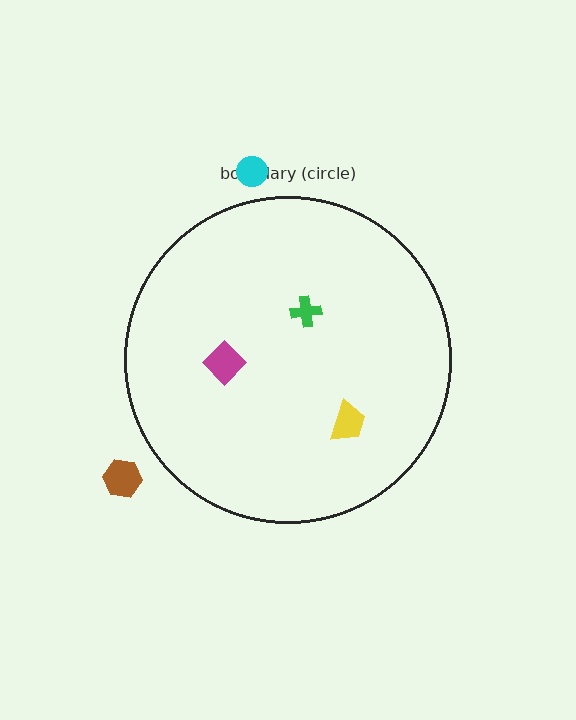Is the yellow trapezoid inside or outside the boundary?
Inside.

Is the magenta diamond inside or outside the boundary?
Inside.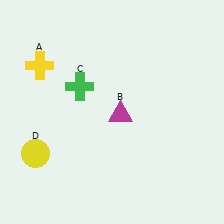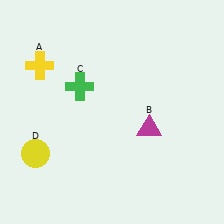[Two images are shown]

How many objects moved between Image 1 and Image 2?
1 object moved between the two images.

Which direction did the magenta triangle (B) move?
The magenta triangle (B) moved right.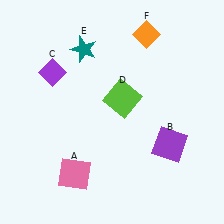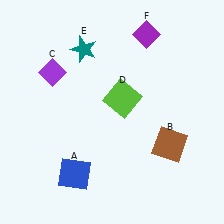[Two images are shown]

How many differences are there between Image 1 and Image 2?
There are 3 differences between the two images.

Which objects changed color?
A changed from pink to blue. B changed from purple to brown. F changed from orange to purple.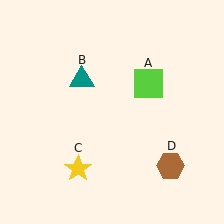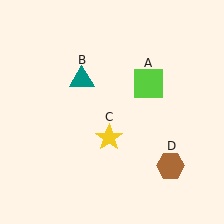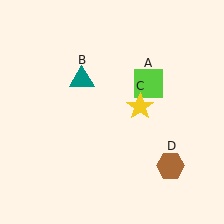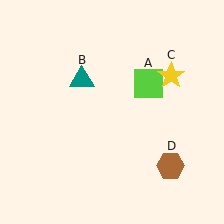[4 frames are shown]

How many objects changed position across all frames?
1 object changed position: yellow star (object C).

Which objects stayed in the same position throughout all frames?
Lime square (object A) and teal triangle (object B) and brown hexagon (object D) remained stationary.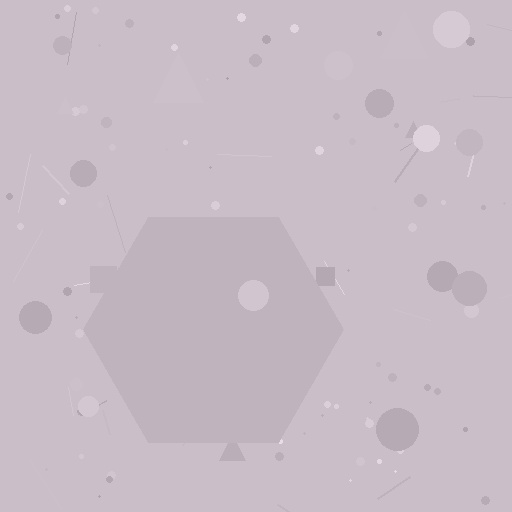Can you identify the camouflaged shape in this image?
The camouflaged shape is a hexagon.